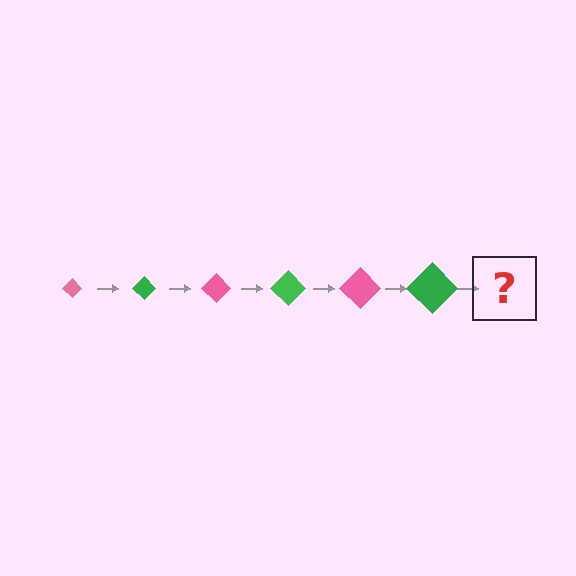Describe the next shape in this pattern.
It should be a pink diamond, larger than the previous one.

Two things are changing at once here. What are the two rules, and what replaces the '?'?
The two rules are that the diamond grows larger each step and the color cycles through pink and green. The '?' should be a pink diamond, larger than the previous one.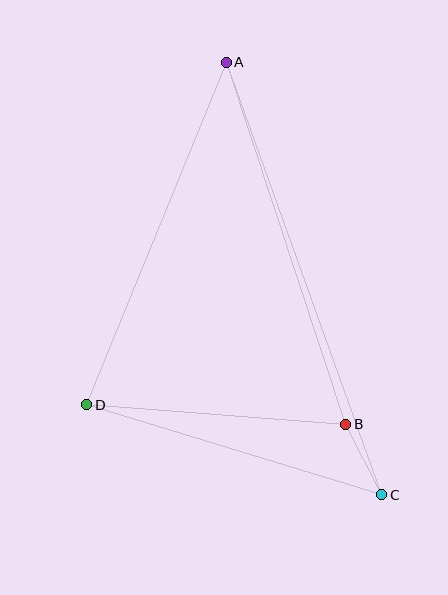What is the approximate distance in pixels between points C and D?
The distance between C and D is approximately 309 pixels.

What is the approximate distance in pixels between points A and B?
The distance between A and B is approximately 381 pixels.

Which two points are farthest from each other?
Points A and C are farthest from each other.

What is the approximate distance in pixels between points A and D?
The distance between A and D is approximately 370 pixels.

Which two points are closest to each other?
Points B and C are closest to each other.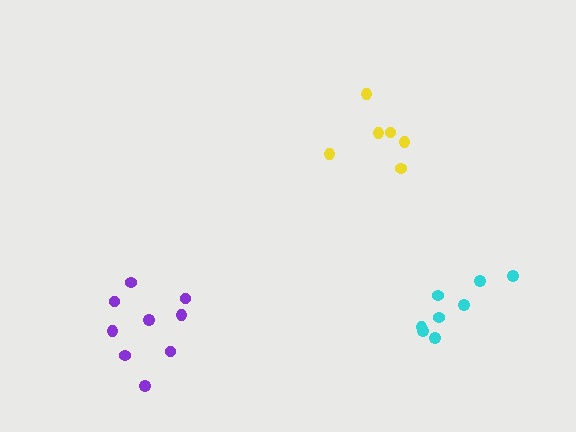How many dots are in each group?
Group 1: 8 dots, Group 2: 9 dots, Group 3: 6 dots (23 total).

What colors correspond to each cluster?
The clusters are colored: cyan, purple, yellow.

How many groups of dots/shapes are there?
There are 3 groups.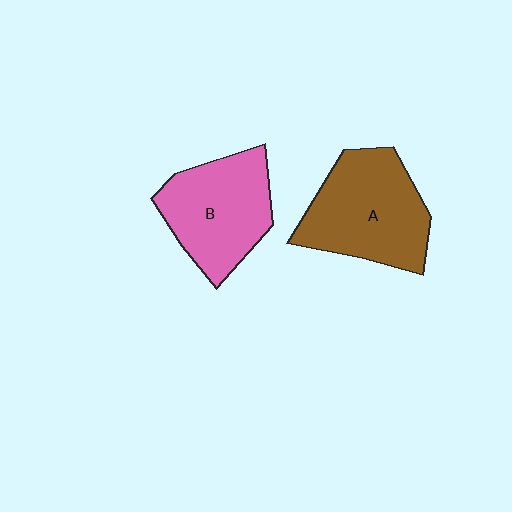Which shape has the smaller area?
Shape B (pink).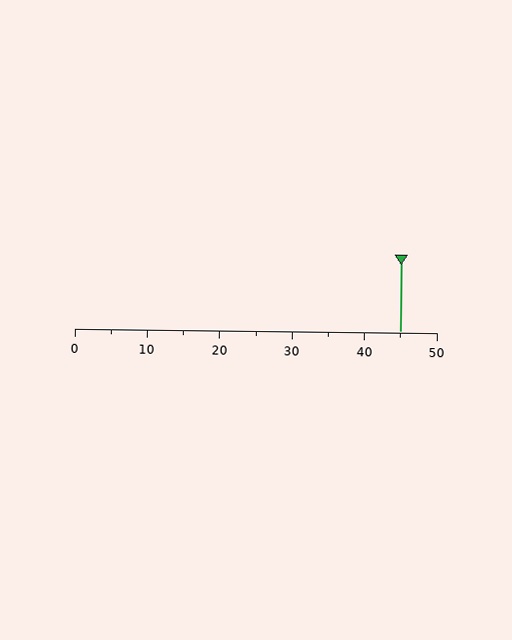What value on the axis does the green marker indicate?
The marker indicates approximately 45.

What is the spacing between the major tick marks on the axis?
The major ticks are spaced 10 apart.